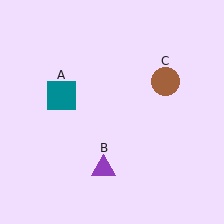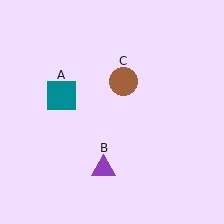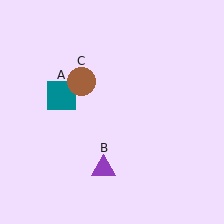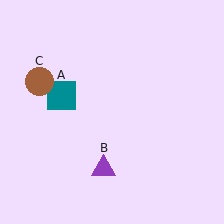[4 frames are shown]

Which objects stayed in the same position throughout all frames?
Teal square (object A) and purple triangle (object B) remained stationary.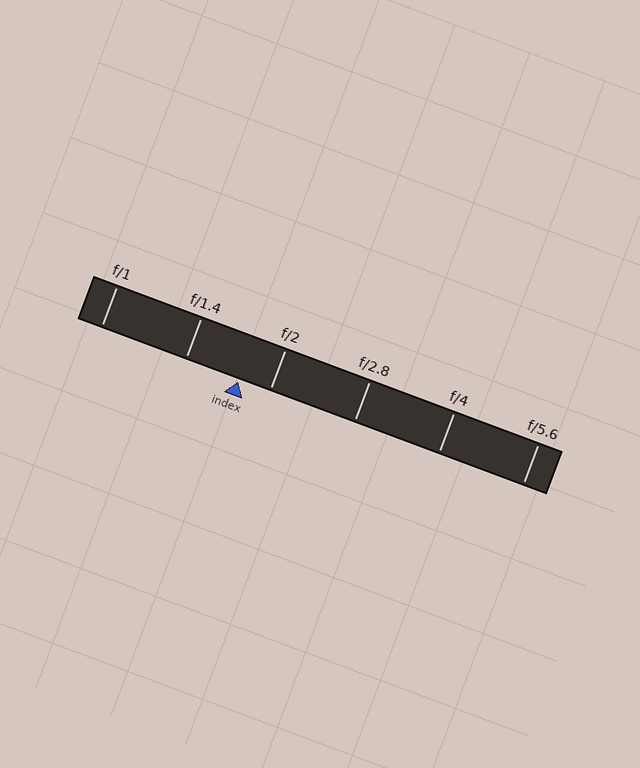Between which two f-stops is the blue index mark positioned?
The index mark is between f/1.4 and f/2.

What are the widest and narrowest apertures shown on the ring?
The widest aperture shown is f/1 and the narrowest is f/5.6.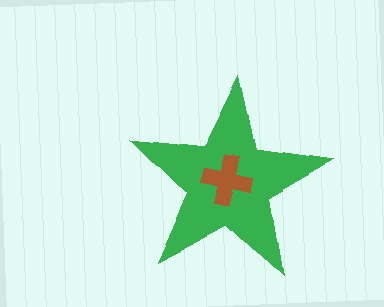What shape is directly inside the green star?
The brown cross.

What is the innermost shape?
The brown cross.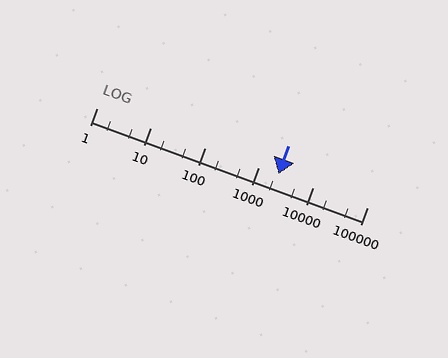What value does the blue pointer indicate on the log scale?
The pointer indicates approximately 2300.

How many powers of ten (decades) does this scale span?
The scale spans 5 decades, from 1 to 100000.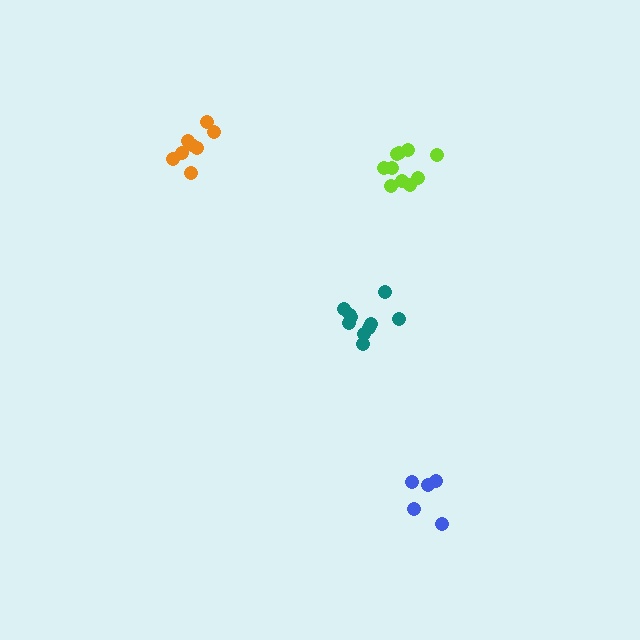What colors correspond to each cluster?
The clusters are colored: orange, blue, teal, lime.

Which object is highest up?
The orange cluster is topmost.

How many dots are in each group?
Group 1: 8 dots, Group 2: 5 dots, Group 3: 10 dots, Group 4: 10 dots (33 total).